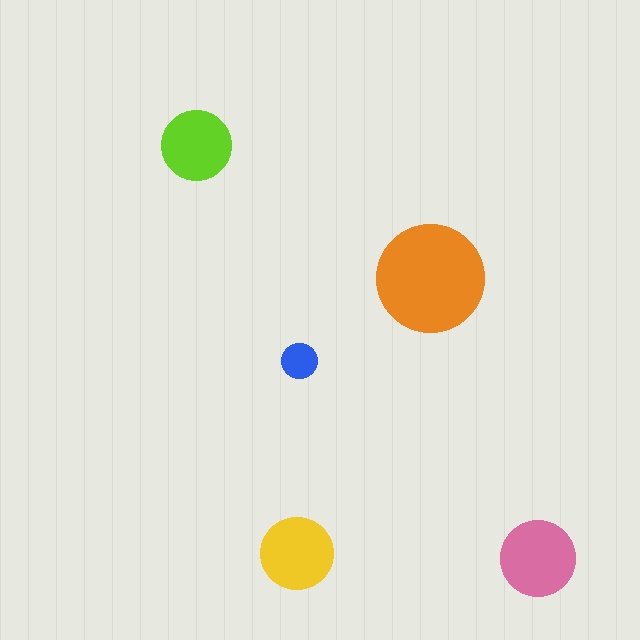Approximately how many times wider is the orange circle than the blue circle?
About 3 times wider.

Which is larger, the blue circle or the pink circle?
The pink one.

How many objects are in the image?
There are 5 objects in the image.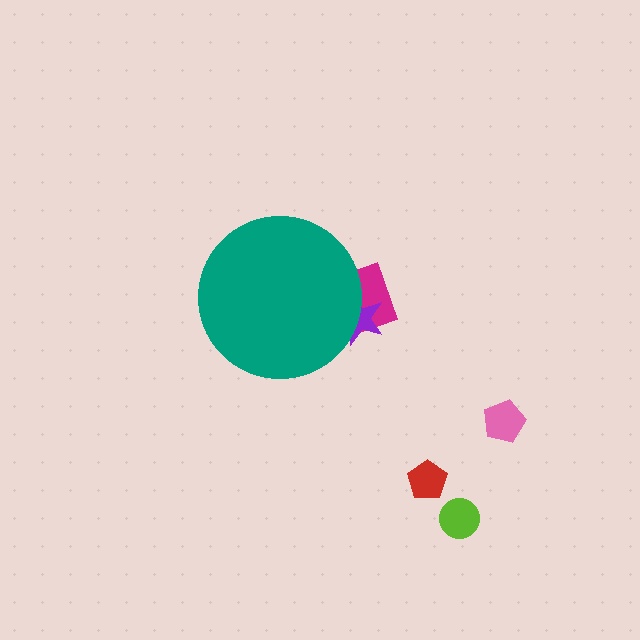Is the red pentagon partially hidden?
No, the red pentagon is fully visible.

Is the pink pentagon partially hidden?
No, the pink pentagon is fully visible.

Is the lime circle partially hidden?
No, the lime circle is fully visible.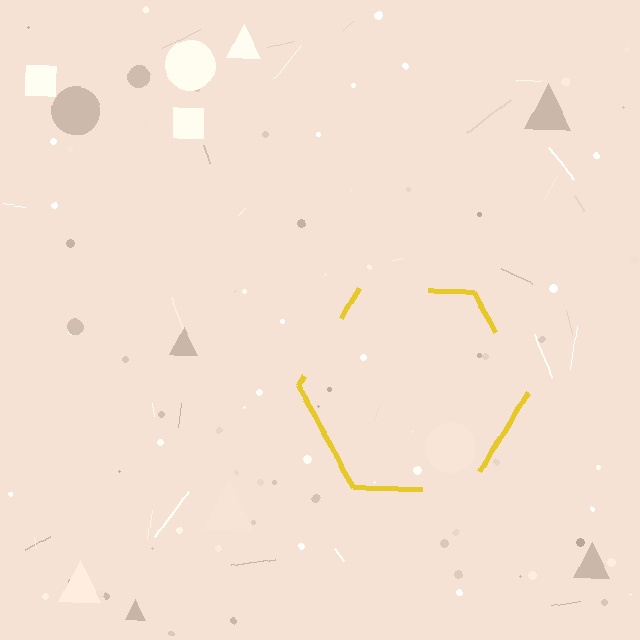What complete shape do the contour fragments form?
The contour fragments form a hexagon.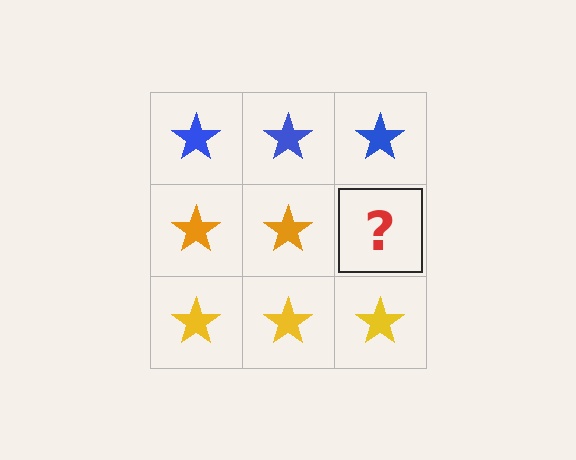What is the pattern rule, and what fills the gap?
The rule is that each row has a consistent color. The gap should be filled with an orange star.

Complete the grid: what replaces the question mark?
The question mark should be replaced with an orange star.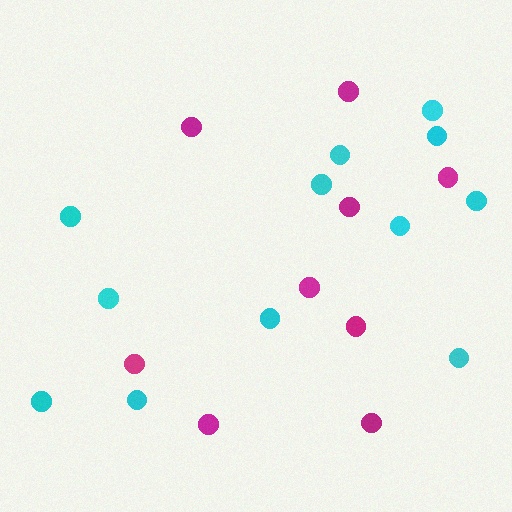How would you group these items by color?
There are 2 groups: one group of cyan circles (12) and one group of magenta circles (9).